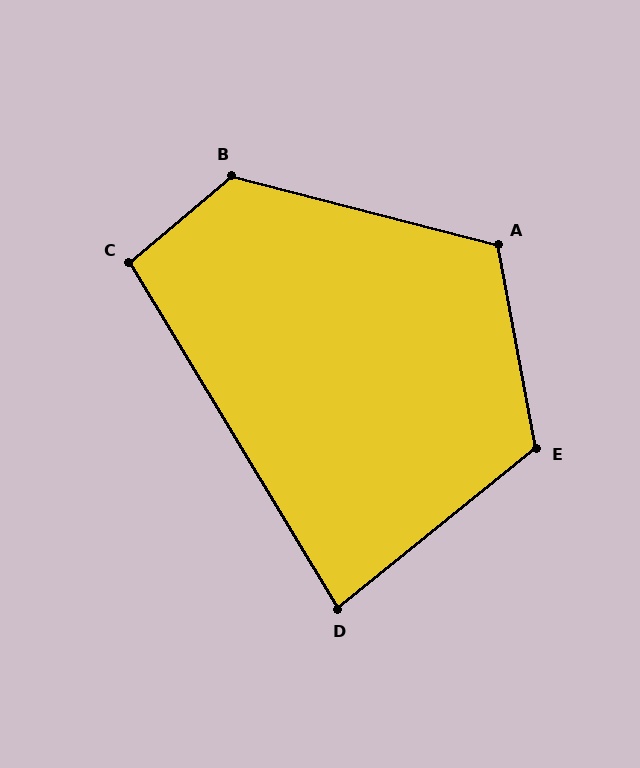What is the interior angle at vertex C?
Approximately 99 degrees (obtuse).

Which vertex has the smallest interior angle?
D, at approximately 82 degrees.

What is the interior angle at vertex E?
Approximately 118 degrees (obtuse).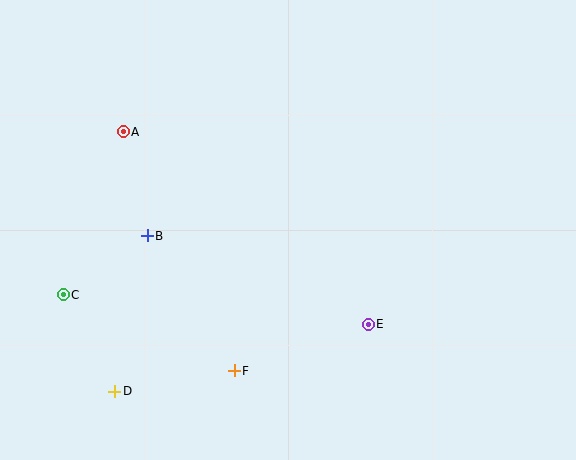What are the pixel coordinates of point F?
Point F is at (234, 371).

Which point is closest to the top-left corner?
Point A is closest to the top-left corner.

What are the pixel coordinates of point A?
Point A is at (123, 132).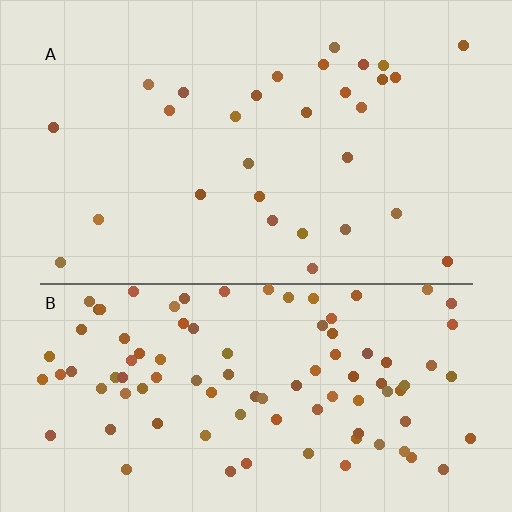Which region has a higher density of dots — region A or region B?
B (the bottom).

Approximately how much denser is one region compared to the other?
Approximately 3.3× — region B over region A.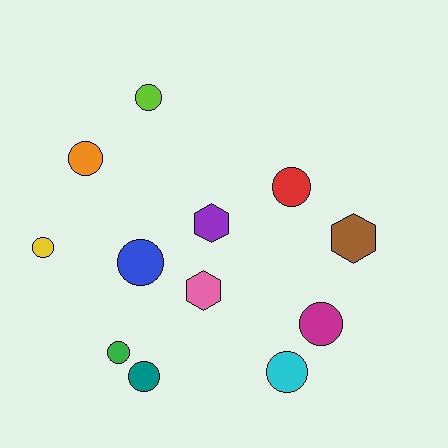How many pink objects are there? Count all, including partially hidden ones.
There is 1 pink object.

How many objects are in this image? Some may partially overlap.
There are 12 objects.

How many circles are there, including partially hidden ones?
There are 9 circles.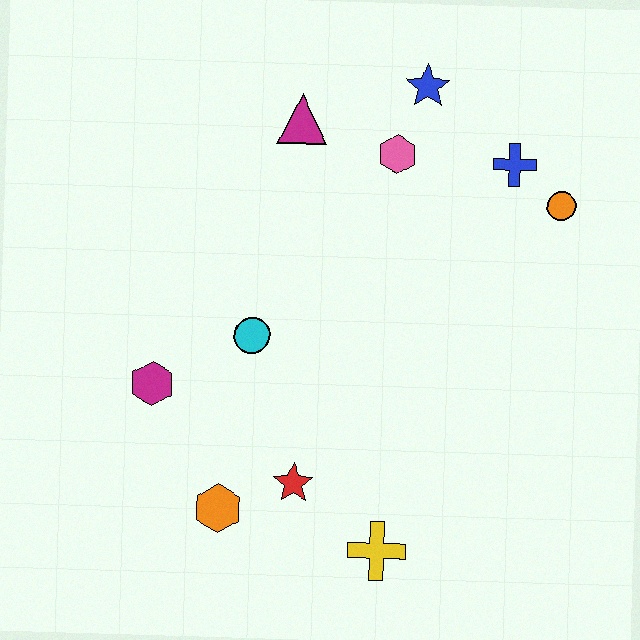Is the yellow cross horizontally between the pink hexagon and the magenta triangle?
Yes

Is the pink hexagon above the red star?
Yes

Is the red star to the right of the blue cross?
No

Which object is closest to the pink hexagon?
The blue star is closest to the pink hexagon.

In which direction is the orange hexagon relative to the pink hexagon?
The orange hexagon is below the pink hexagon.